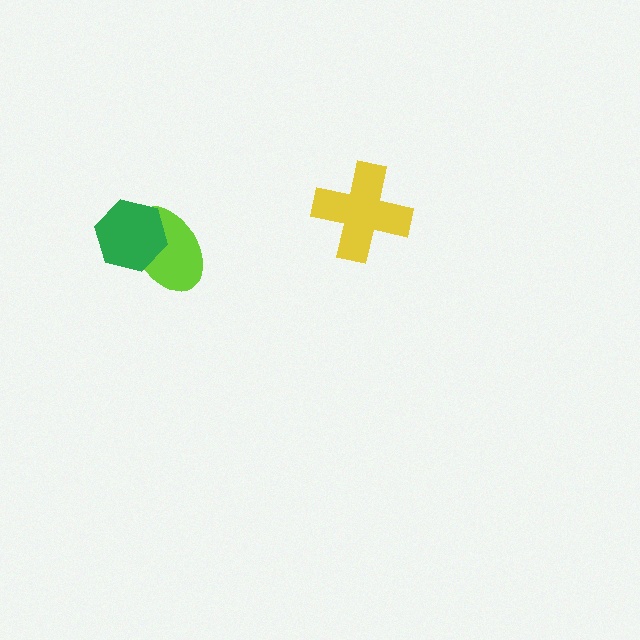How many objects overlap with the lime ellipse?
1 object overlaps with the lime ellipse.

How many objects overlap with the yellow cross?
0 objects overlap with the yellow cross.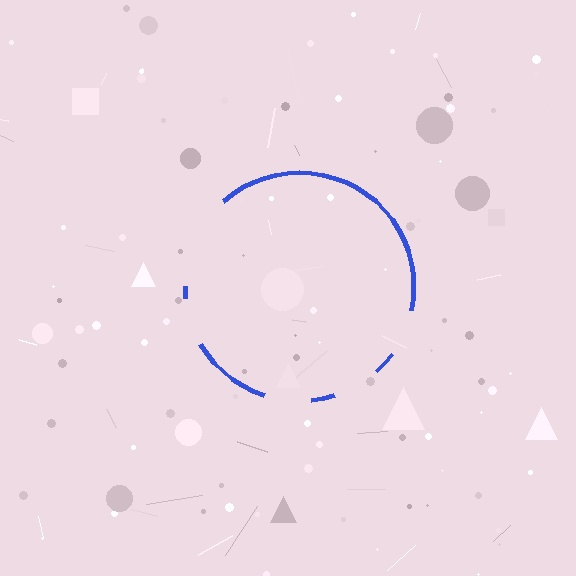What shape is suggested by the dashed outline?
The dashed outline suggests a circle.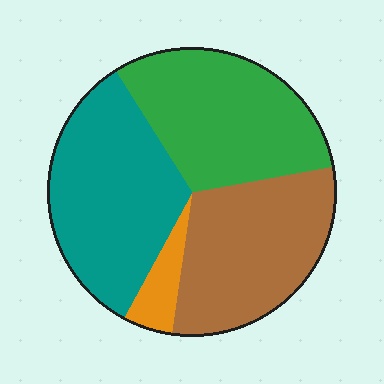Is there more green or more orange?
Green.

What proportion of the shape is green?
Green takes up about one third (1/3) of the shape.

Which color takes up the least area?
Orange, at roughly 5%.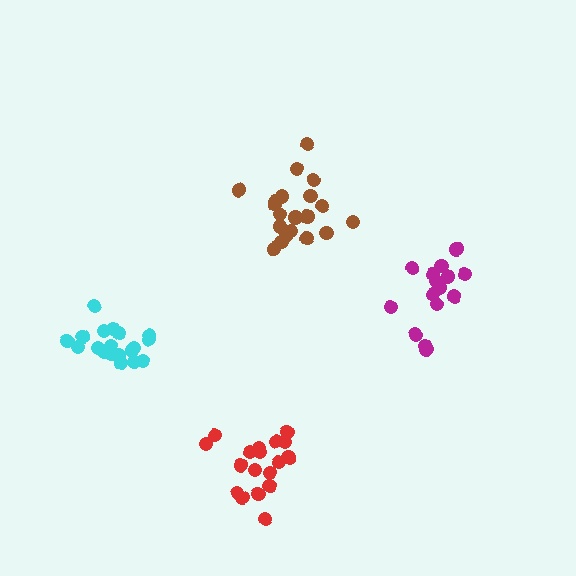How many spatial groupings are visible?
There are 4 spatial groupings.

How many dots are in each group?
Group 1: 20 dots, Group 2: 19 dots, Group 3: 19 dots, Group 4: 15 dots (73 total).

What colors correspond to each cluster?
The clusters are colored: brown, cyan, red, magenta.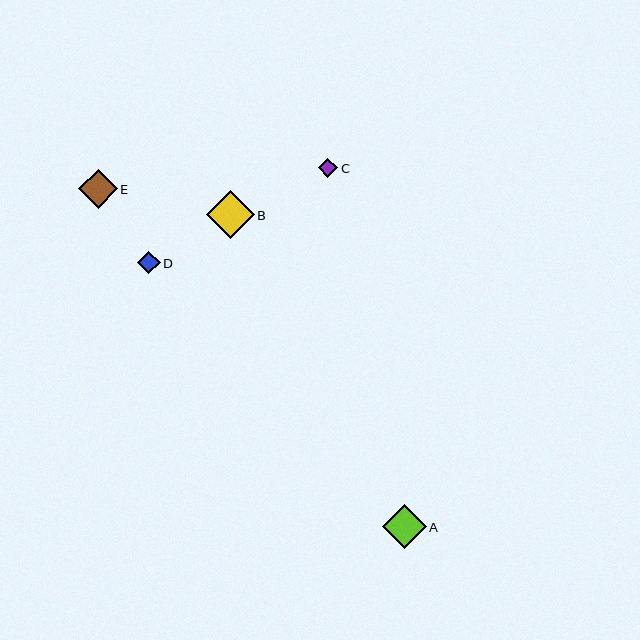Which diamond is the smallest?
Diamond C is the smallest with a size of approximately 19 pixels.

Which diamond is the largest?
Diamond B is the largest with a size of approximately 48 pixels.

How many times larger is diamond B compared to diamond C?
Diamond B is approximately 2.5 times the size of diamond C.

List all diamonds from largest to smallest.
From largest to smallest: B, A, E, D, C.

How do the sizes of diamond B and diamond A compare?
Diamond B and diamond A are approximately the same size.